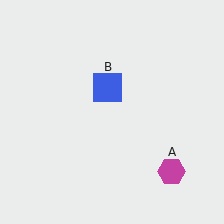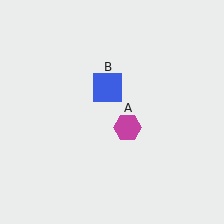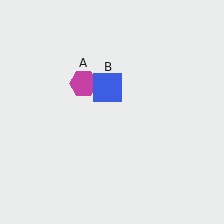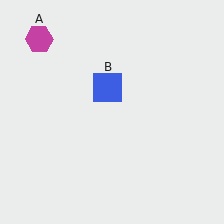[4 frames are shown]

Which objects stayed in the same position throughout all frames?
Blue square (object B) remained stationary.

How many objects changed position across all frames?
1 object changed position: magenta hexagon (object A).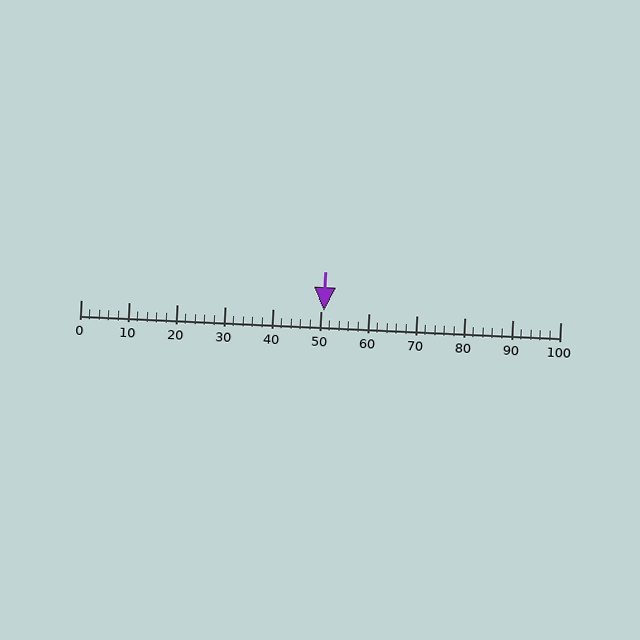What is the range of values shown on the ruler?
The ruler shows values from 0 to 100.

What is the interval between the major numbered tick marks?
The major tick marks are spaced 10 units apart.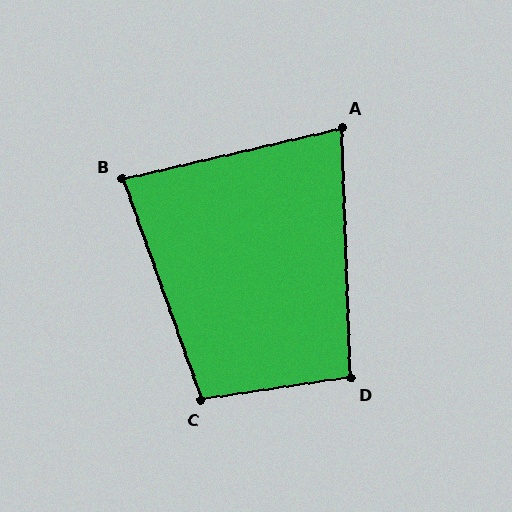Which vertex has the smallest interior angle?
A, at approximately 79 degrees.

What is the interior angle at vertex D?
Approximately 96 degrees (obtuse).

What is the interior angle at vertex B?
Approximately 84 degrees (acute).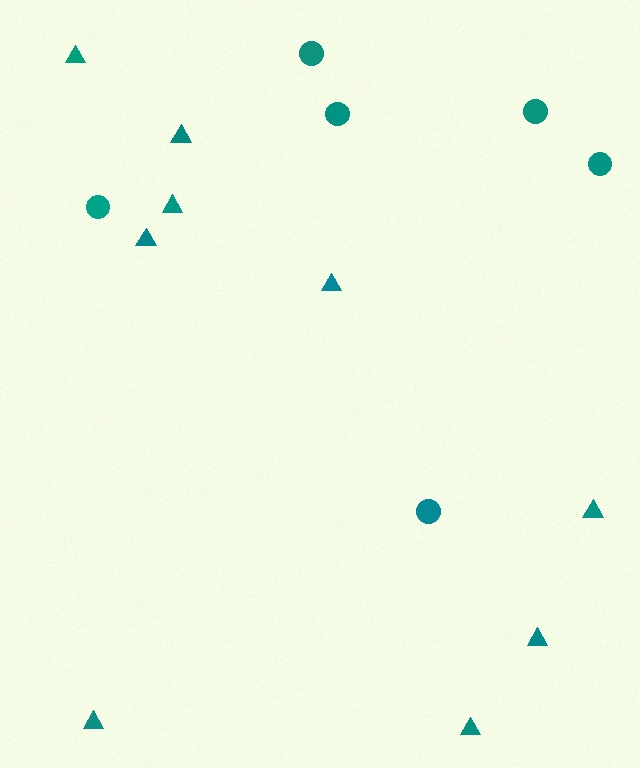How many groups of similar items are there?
There are 2 groups: one group of circles (6) and one group of triangles (9).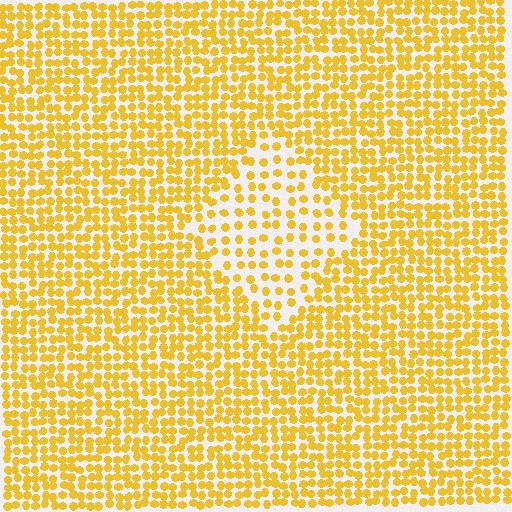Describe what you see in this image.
The image contains small yellow elements arranged at two different densities. A diamond-shaped region is visible where the elements are less densely packed than the surrounding area.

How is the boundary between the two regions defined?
The boundary is defined by a change in element density (approximately 2.0x ratio). All elements are the same color, size, and shape.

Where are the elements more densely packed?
The elements are more densely packed outside the diamond boundary.